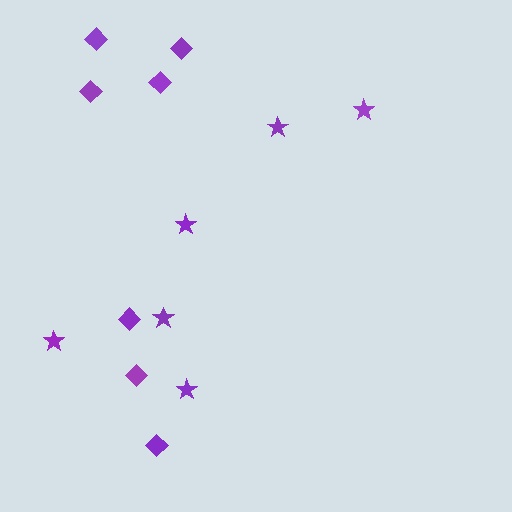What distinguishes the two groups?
There are 2 groups: one group of diamonds (7) and one group of stars (6).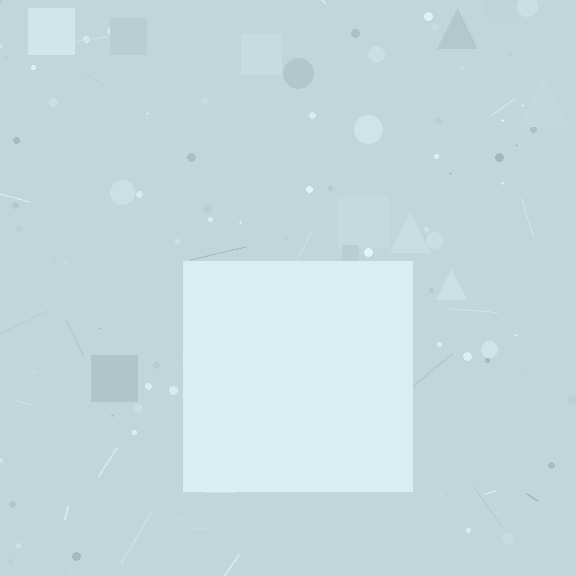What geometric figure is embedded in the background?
A square is embedded in the background.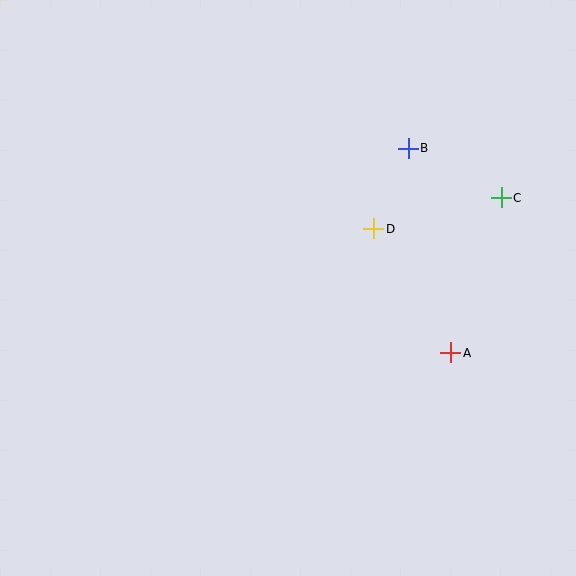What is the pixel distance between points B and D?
The distance between B and D is 88 pixels.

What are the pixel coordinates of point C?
Point C is at (501, 198).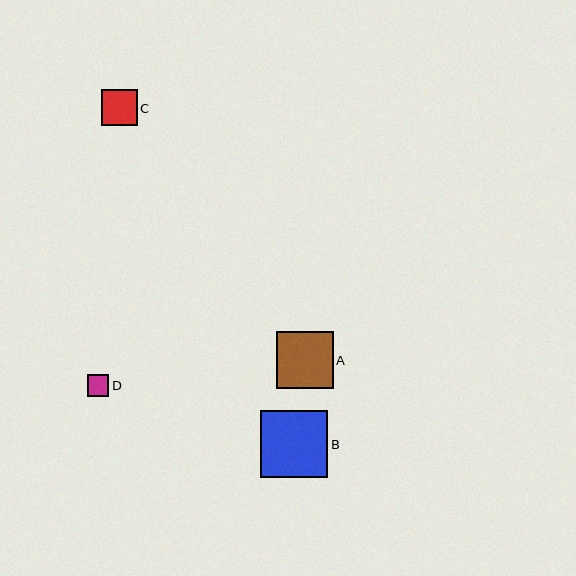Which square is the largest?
Square B is the largest with a size of approximately 67 pixels.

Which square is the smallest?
Square D is the smallest with a size of approximately 21 pixels.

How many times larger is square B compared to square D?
Square B is approximately 3.1 times the size of square D.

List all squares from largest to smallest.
From largest to smallest: B, A, C, D.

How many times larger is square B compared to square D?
Square B is approximately 3.1 times the size of square D.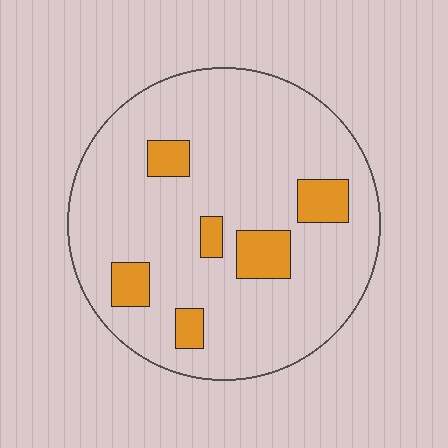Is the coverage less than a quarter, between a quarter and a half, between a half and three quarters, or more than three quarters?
Less than a quarter.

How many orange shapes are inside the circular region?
6.